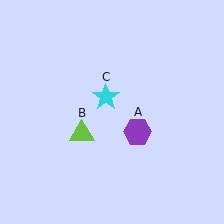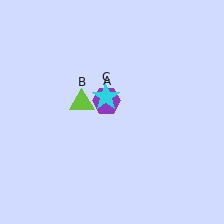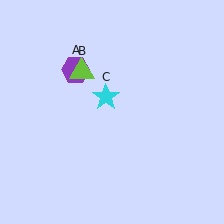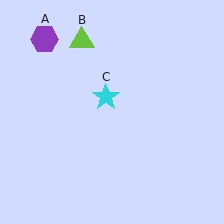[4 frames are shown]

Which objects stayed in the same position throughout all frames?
Cyan star (object C) remained stationary.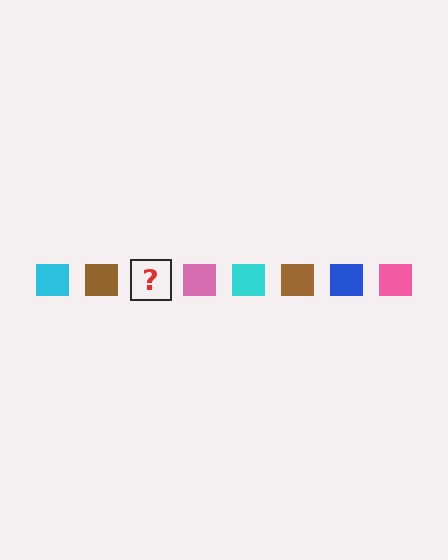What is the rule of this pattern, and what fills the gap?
The rule is that the pattern cycles through cyan, brown, blue, pink squares. The gap should be filled with a blue square.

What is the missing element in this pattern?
The missing element is a blue square.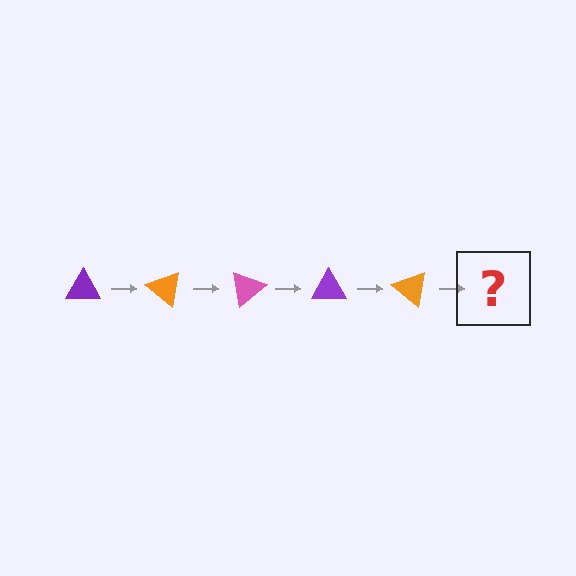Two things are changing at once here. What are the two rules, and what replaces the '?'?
The two rules are that it rotates 40 degrees each step and the color cycles through purple, orange, and pink. The '?' should be a pink triangle, rotated 200 degrees from the start.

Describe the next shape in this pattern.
It should be a pink triangle, rotated 200 degrees from the start.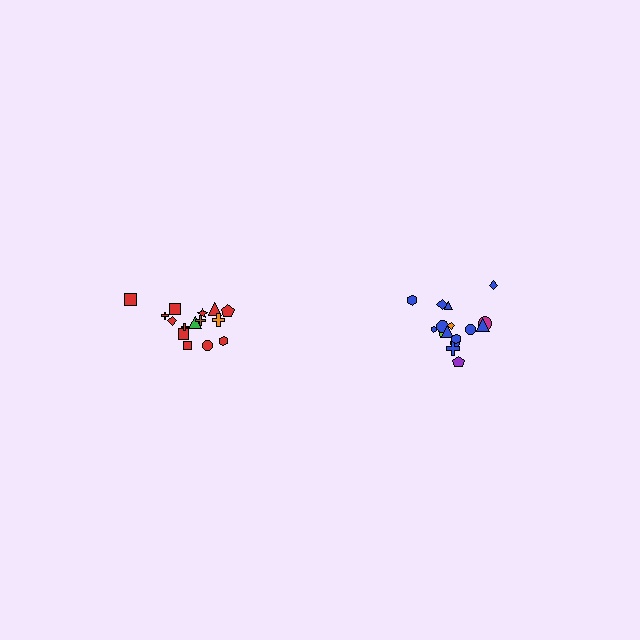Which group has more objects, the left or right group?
The right group.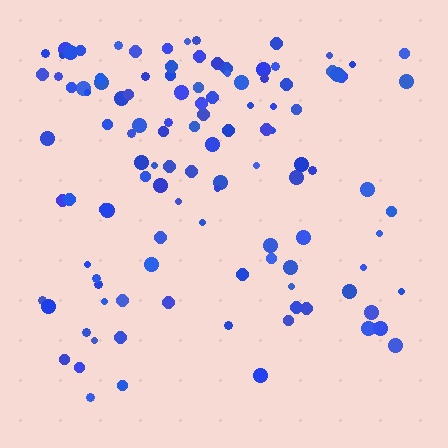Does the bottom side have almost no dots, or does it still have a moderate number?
Still a moderate number, just noticeably fewer than the top.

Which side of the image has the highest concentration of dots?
The top.